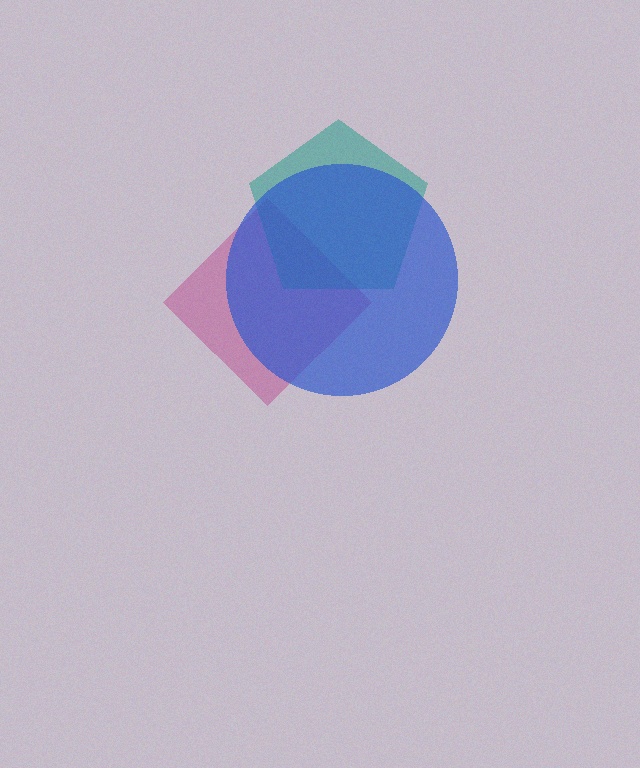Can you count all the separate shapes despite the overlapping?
Yes, there are 3 separate shapes.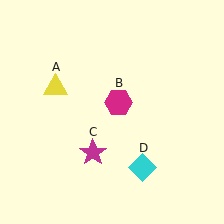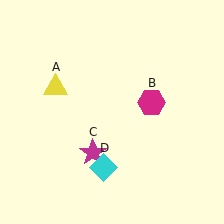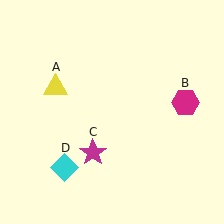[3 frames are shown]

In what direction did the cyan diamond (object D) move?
The cyan diamond (object D) moved left.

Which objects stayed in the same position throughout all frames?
Yellow triangle (object A) and magenta star (object C) remained stationary.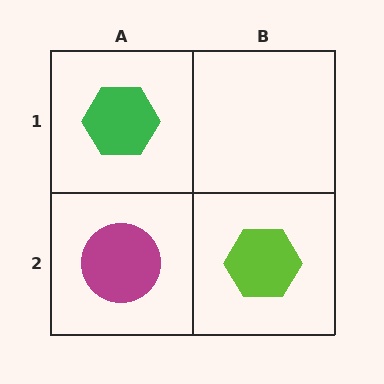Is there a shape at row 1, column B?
No, that cell is empty.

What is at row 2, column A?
A magenta circle.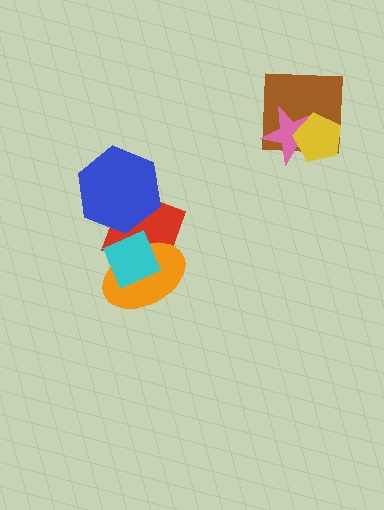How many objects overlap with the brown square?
2 objects overlap with the brown square.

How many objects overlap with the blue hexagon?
1 object overlaps with the blue hexagon.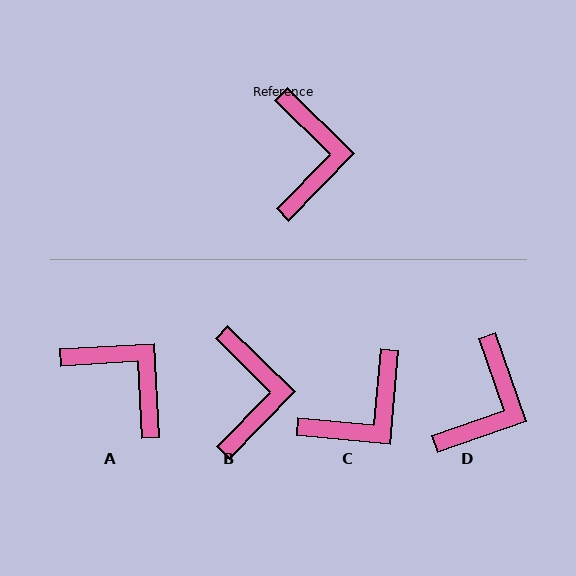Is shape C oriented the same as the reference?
No, it is off by about 51 degrees.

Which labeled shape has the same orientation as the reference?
B.